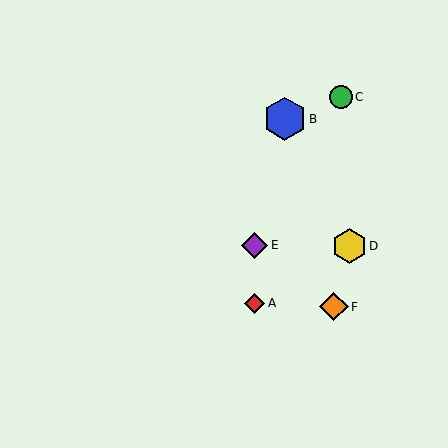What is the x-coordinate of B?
Object B is at x≈285.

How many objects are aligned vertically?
2 objects (A, E) are aligned vertically.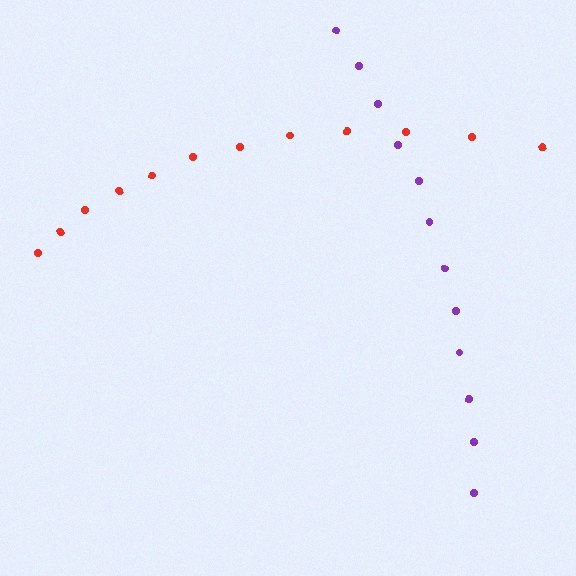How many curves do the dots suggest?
There are 2 distinct paths.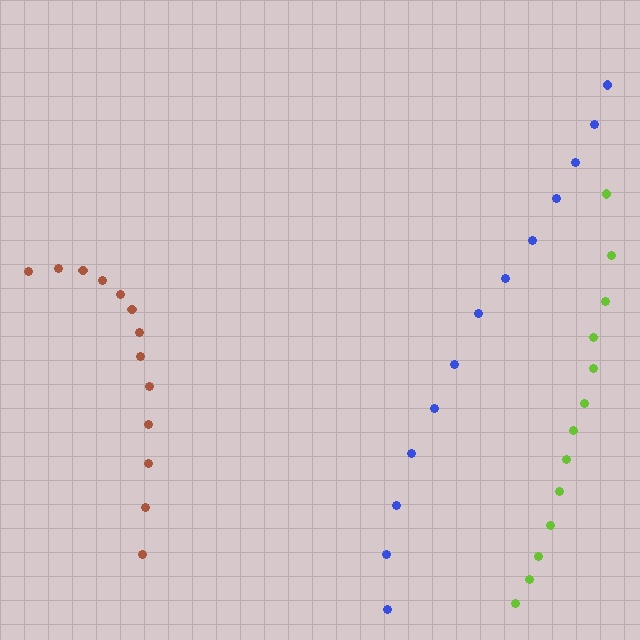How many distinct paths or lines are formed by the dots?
There are 3 distinct paths.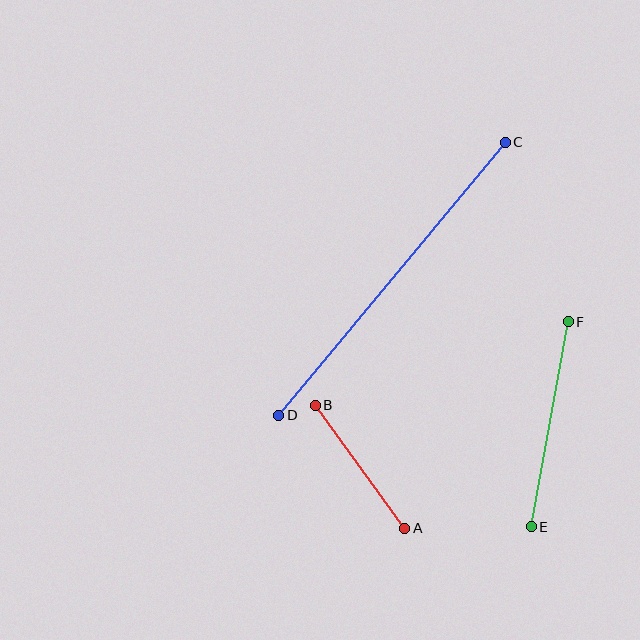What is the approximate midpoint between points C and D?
The midpoint is at approximately (392, 279) pixels.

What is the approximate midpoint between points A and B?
The midpoint is at approximately (360, 467) pixels.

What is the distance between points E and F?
The distance is approximately 208 pixels.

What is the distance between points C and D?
The distance is approximately 355 pixels.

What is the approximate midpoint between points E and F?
The midpoint is at approximately (550, 424) pixels.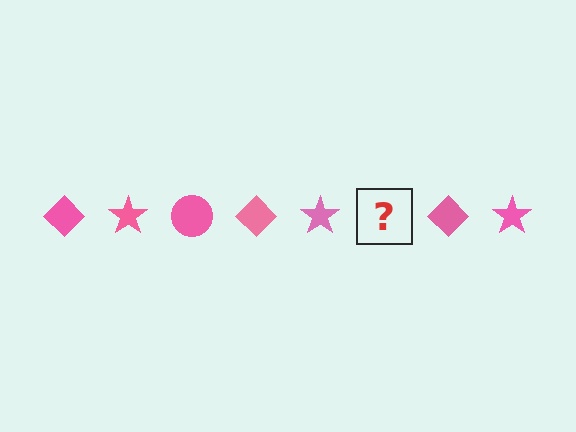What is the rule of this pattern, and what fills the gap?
The rule is that the pattern cycles through diamond, star, circle shapes in pink. The gap should be filled with a pink circle.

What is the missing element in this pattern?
The missing element is a pink circle.